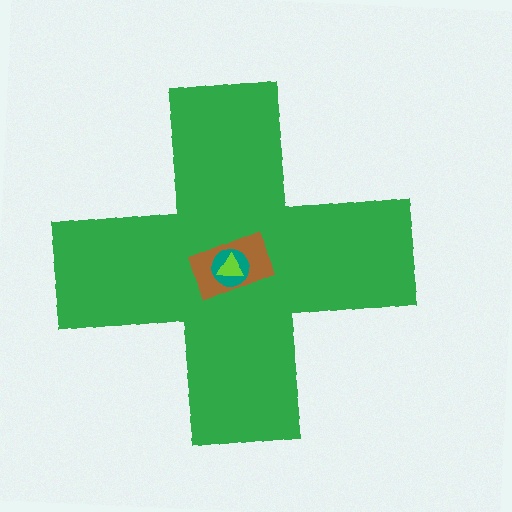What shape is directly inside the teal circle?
The lime triangle.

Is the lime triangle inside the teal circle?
Yes.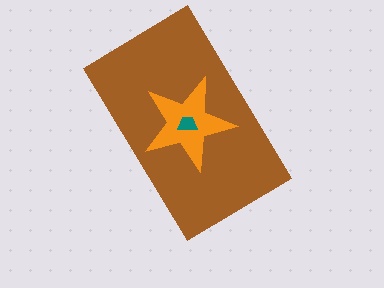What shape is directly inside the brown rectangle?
The orange star.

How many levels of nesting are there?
3.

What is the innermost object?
The teal trapezoid.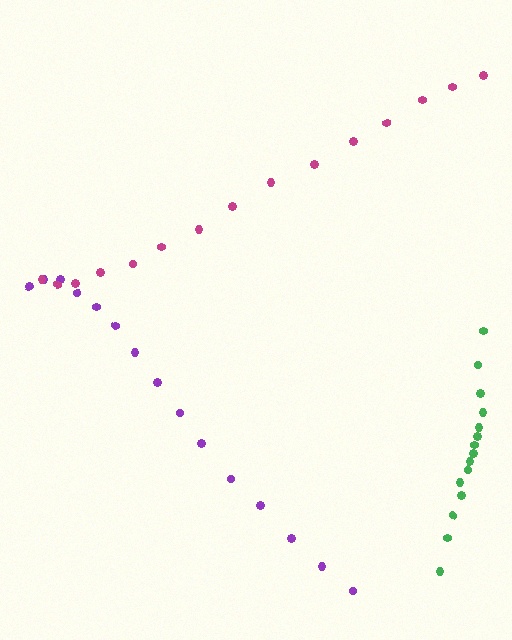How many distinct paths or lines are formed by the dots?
There are 3 distinct paths.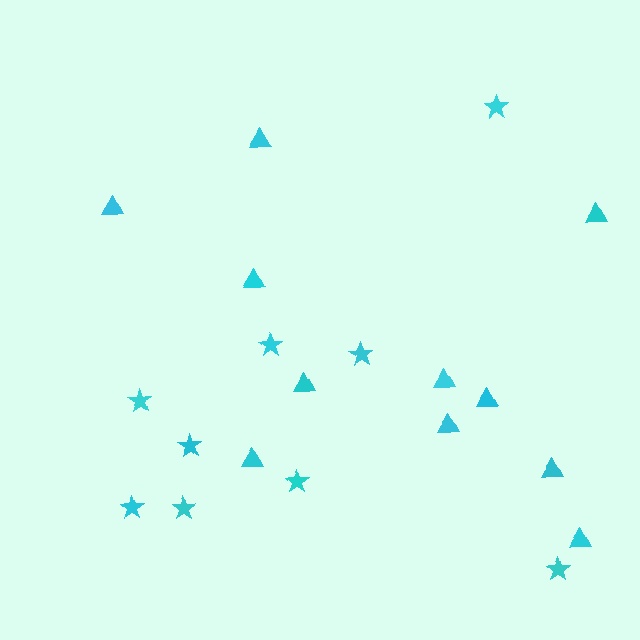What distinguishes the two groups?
There are 2 groups: one group of triangles (11) and one group of stars (9).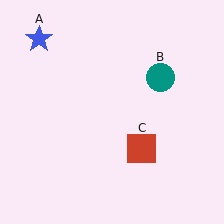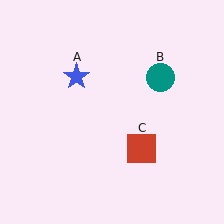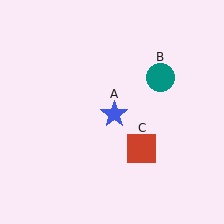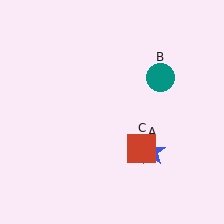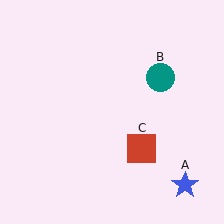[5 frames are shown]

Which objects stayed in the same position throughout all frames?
Teal circle (object B) and red square (object C) remained stationary.